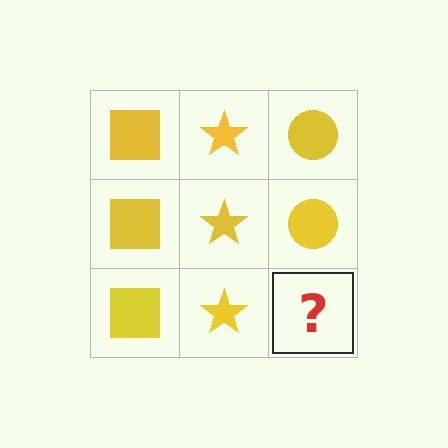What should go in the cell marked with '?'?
The missing cell should contain a yellow circle.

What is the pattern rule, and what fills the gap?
The rule is that each column has a consistent shape. The gap should be filled with a yellow circle.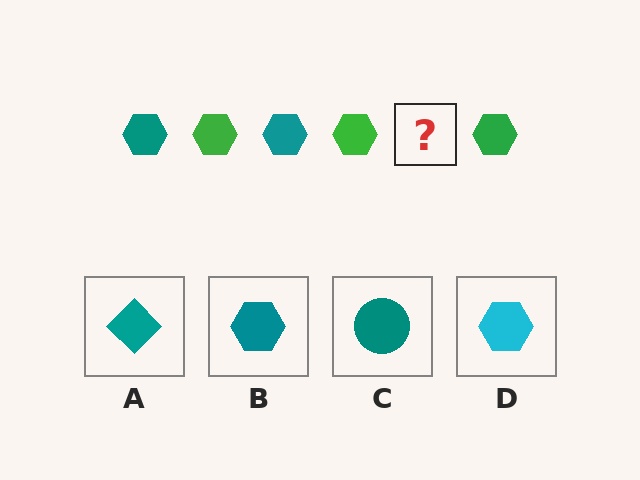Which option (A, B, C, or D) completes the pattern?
B.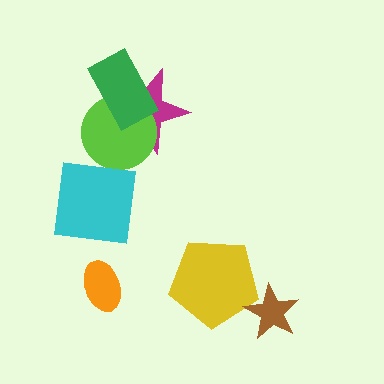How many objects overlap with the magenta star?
2 objects overlap with the magenta star.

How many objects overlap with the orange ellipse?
0 objects overlap with the orange ellipse.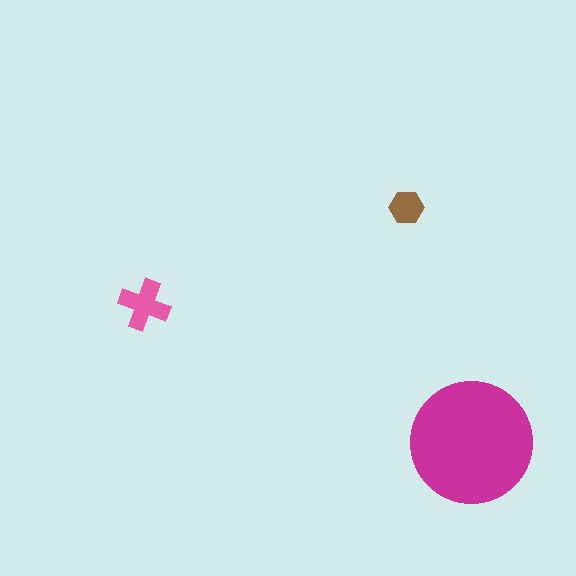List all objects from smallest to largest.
The brown hexagon, the pink cross, the magenta circle.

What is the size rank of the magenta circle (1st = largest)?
1st.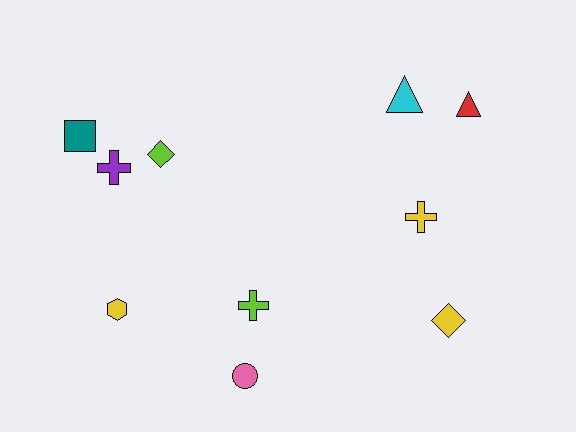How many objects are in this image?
There are 10 objects.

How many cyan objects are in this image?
There is 1 cyan object.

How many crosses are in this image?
There are 3 crosses.